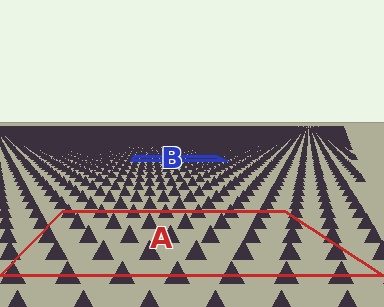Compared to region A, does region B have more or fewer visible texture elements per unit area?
Region B has more texture elements per unit area — they are packed more densely because it is farther away.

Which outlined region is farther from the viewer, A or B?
Region B is farther from the viewer — the texture elements inside it appear smaller and more densely packed.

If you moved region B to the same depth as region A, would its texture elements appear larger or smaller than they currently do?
They would appear larger. At a closer depth, the same texture elements are projected at a bigger on-screen size.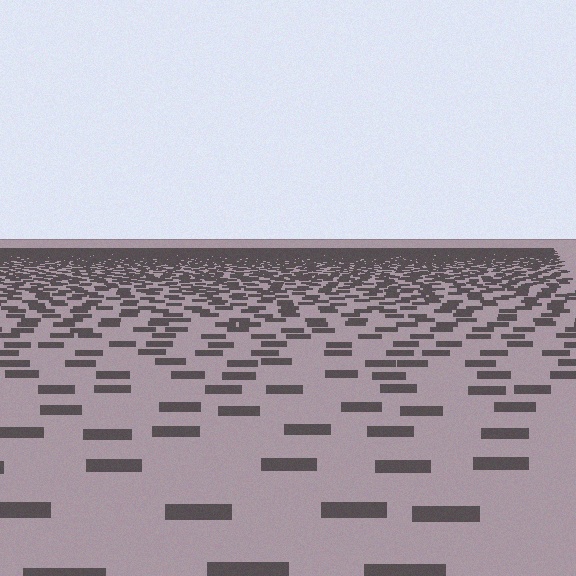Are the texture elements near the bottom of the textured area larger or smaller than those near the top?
Larger. Near the bottom, elements are closer to the viewer and appear at a bigger on-screen size.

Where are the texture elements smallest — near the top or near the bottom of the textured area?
Near the top.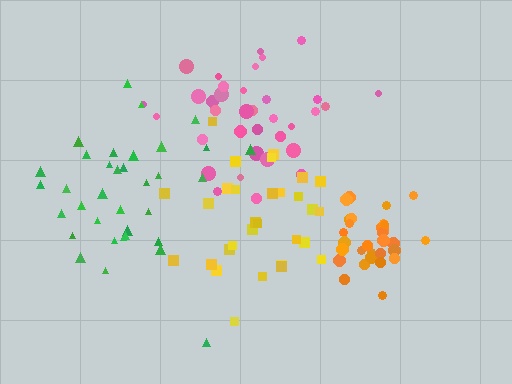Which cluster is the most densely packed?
Orange.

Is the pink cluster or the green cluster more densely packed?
Pink.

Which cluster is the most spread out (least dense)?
Green.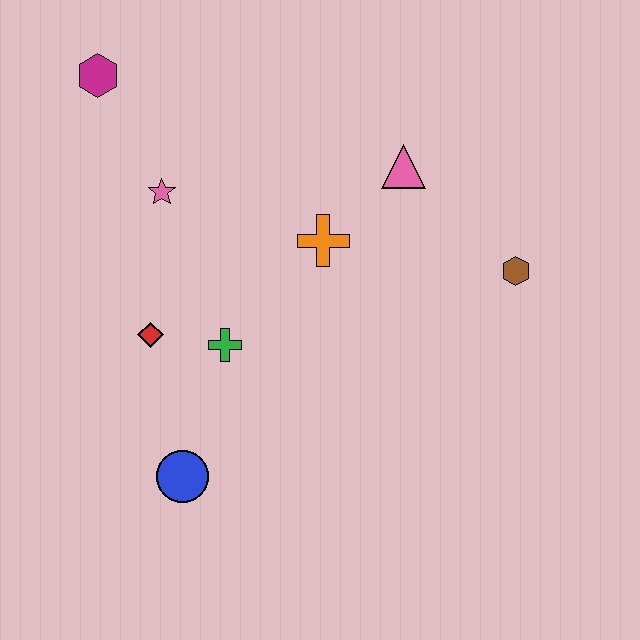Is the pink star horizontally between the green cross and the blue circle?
No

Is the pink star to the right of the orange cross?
No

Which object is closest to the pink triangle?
The orange cross is closest to the pink triangle.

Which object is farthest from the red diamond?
The brown hexagon is farthest from the red diamond.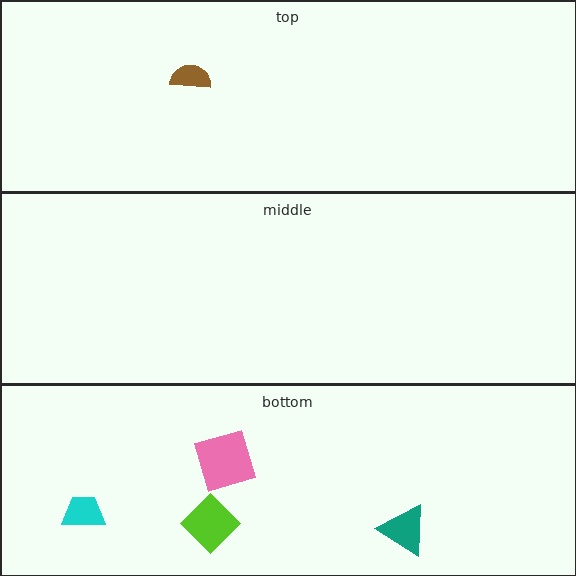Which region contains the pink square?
The bottom region.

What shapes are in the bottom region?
The lime diamond, the teal triangle, the cyan trapezoid, the pink square.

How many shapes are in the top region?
1.